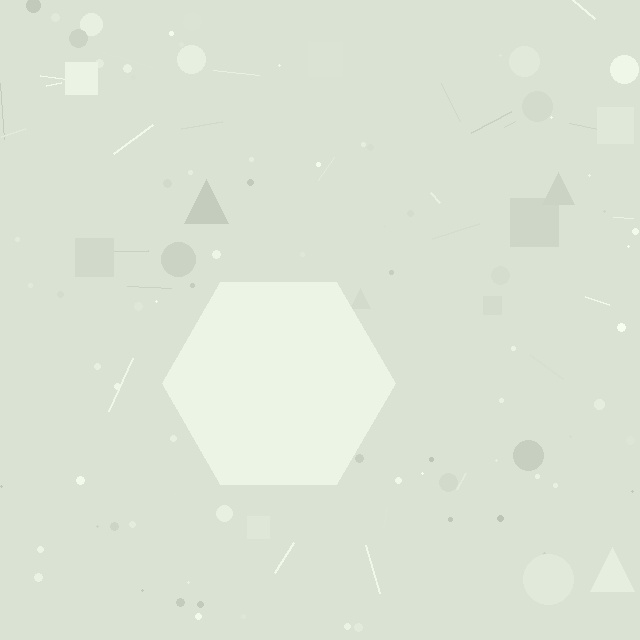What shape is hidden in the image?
A hexagon is hidden in the image.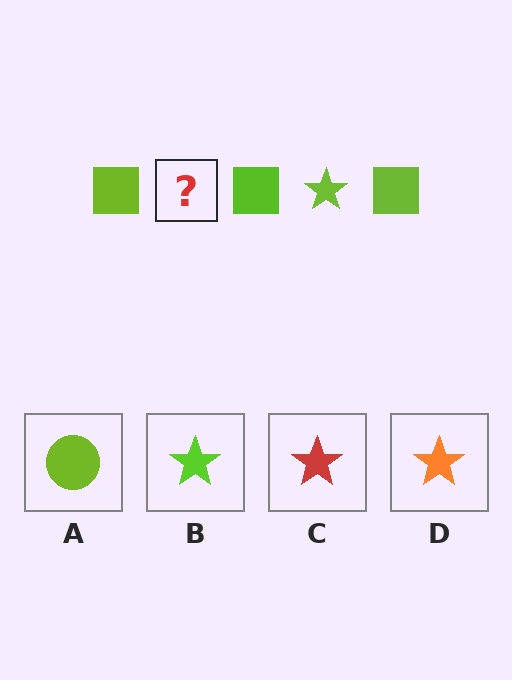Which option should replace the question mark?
Option B.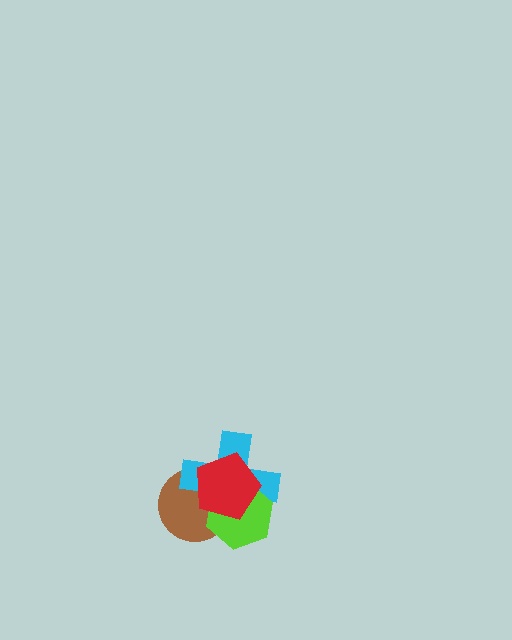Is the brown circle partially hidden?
Yes, it is partially covered by another shape.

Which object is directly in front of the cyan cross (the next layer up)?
The lime hexagon is directly in front of the cyan cross.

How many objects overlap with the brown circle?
3 objects overlap with the brown circle.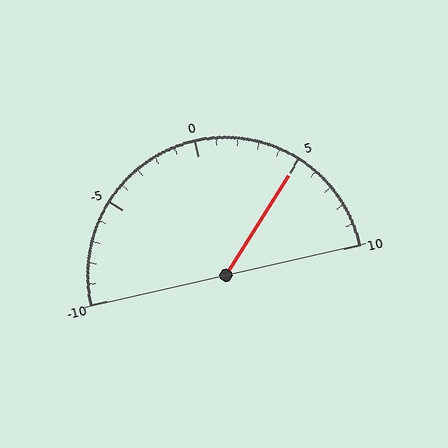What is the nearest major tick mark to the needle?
The nearest major tick mark is 5.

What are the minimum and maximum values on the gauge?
The gauge ranges from -10 to 10.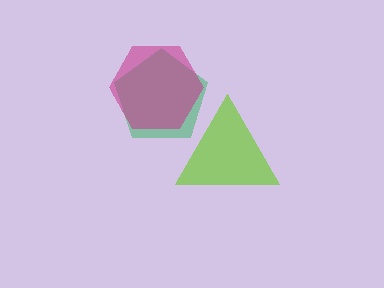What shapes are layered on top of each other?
The layered shapes are: a green pentagon, a lime triangle, a magenta hexagon.